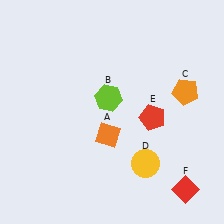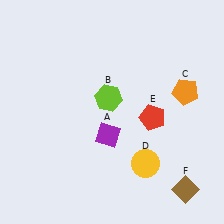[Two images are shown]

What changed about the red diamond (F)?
In Image 1, F is red. In Image 2, it changed to brown.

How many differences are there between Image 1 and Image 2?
There are 2 differences between the two images.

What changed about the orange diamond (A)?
In Image 1, A is orange. In Image 2, it changed to purple.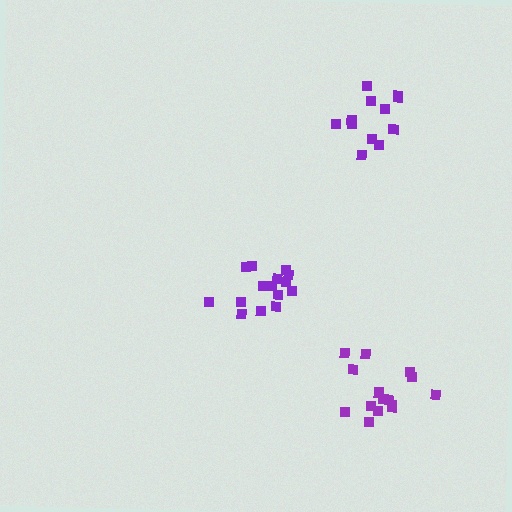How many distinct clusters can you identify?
There are 3 distinct clusters.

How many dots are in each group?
Group 1: 15 dots, Group 2: 12 dots, Group 3: 15 dots (42 total).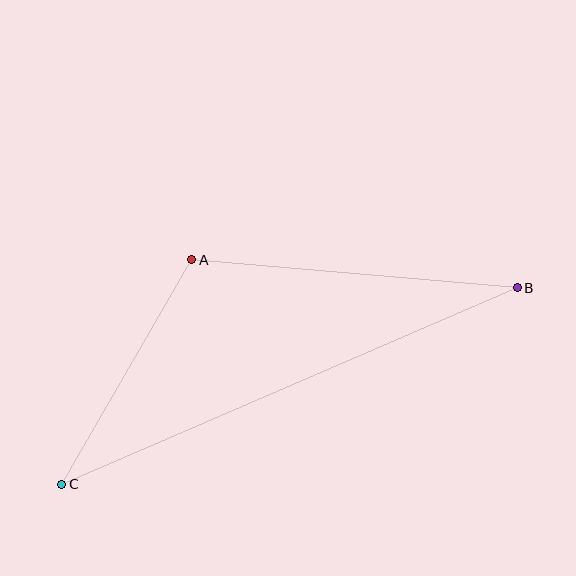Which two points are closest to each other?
Points A and C are closest to each other.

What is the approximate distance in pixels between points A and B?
The distance between A and B is approximately 327 pixels.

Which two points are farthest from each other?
Points B and C are farthest from each other.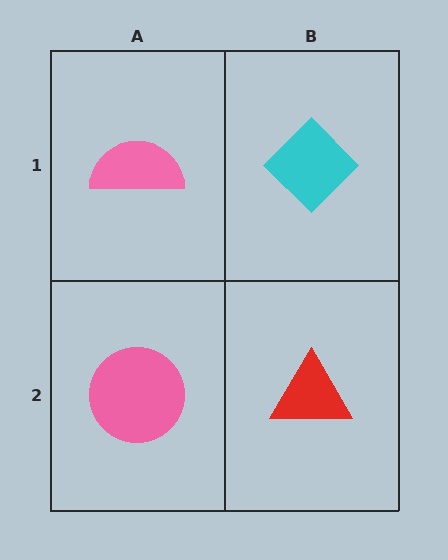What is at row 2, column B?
A red triangle.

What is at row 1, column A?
A pink semicircle.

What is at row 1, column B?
A cyan diamond.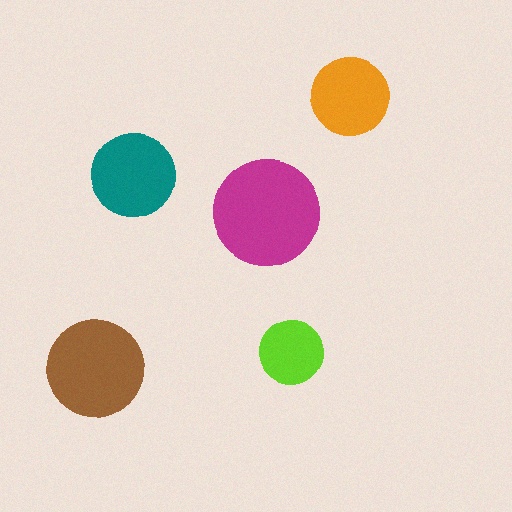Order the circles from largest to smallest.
the magenta one, the brown one, the teal one, the orange one, the lime one.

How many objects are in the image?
There are 5 objects in the image.